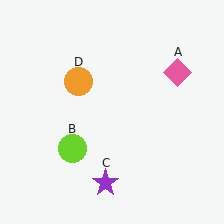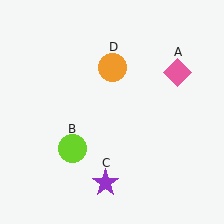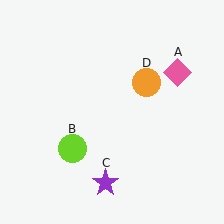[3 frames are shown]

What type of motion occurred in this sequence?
The orange circle (object D) rotated clockwise around the center of the scene.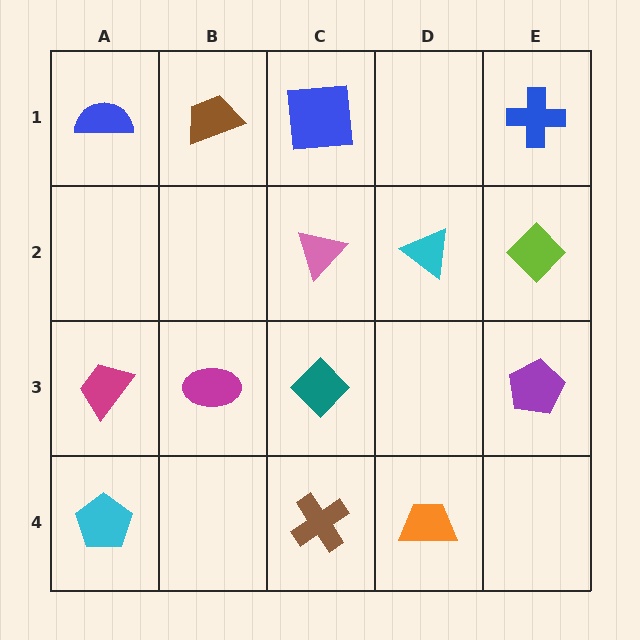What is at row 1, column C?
A blue square.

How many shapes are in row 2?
3 shapes.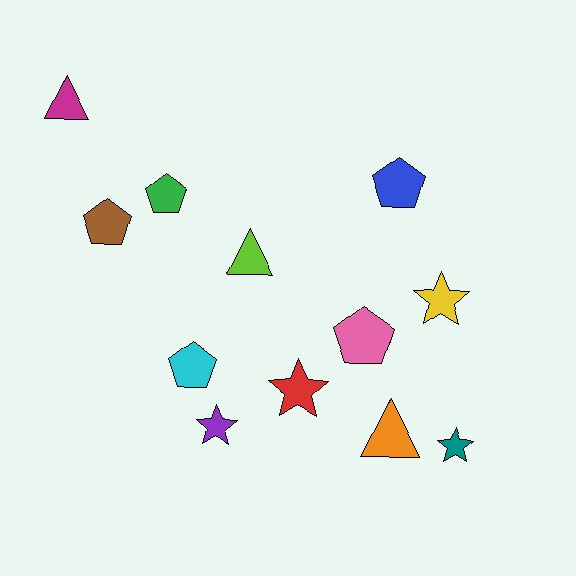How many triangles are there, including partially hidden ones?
There are 3 triangles.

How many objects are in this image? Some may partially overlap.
There are 12 objects.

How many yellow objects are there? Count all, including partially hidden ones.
There is 1 yellow object.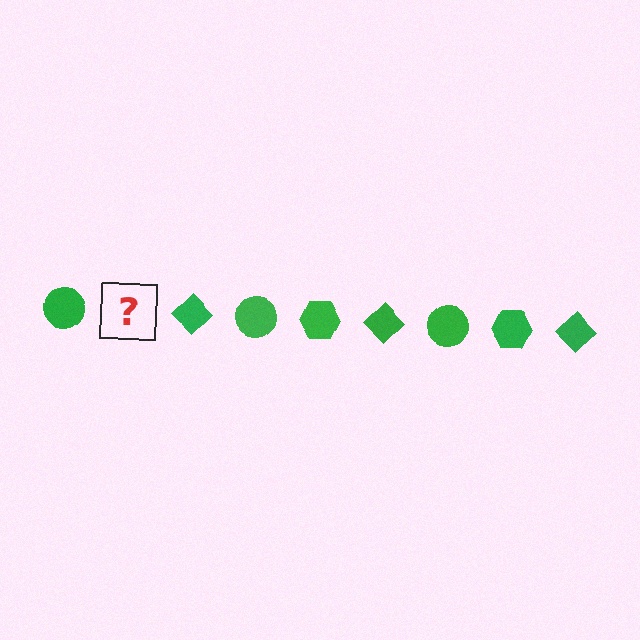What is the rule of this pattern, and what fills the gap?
The rule is that the pattern cycles through circle, hexagon, diamond shapes in green. The gap should be filled with a green hexagon.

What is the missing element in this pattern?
The missing element is a green hexagon.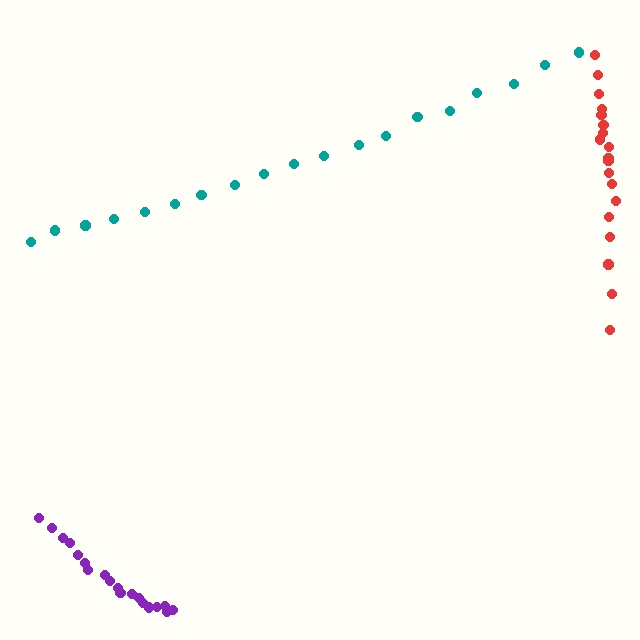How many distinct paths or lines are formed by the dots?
There are 3 distinct paths.